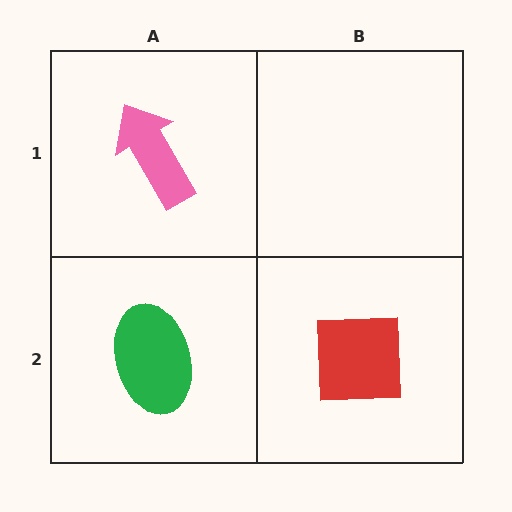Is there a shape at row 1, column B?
No, that cell is empty.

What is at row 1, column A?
A pink arrow.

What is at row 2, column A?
A green ellipse.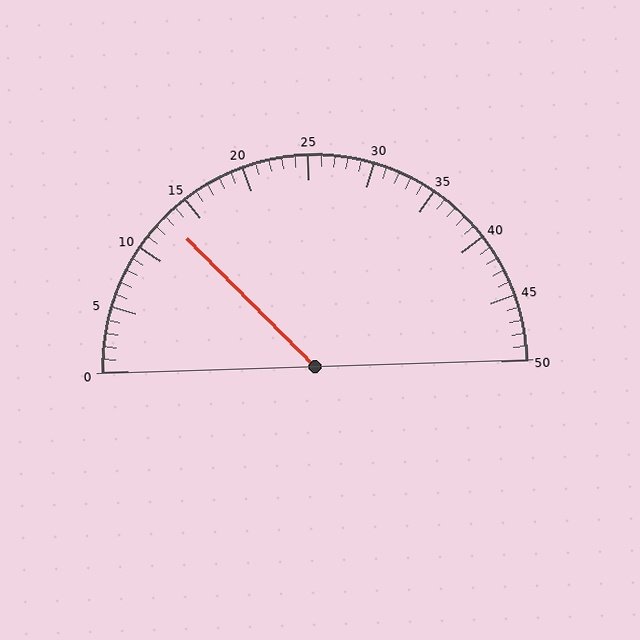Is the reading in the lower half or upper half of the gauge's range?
The reading is in the lower half of the range (0 to 50).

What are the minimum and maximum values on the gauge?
The gauge ranges from 0 to 50.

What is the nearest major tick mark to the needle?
The nearest major tick mark is 15.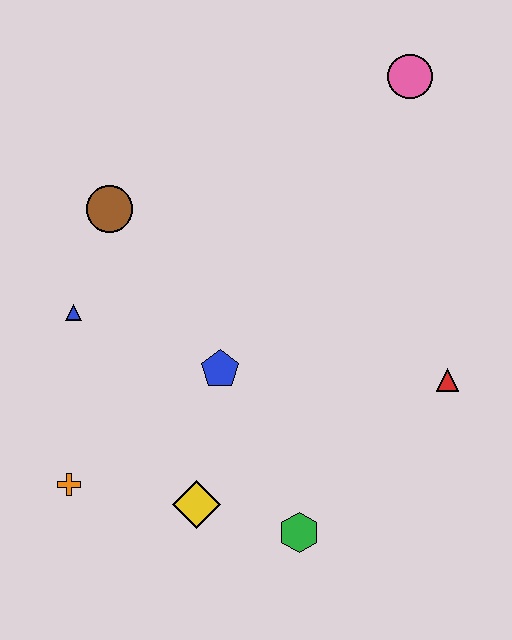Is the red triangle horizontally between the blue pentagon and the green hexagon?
No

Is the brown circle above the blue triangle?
Yes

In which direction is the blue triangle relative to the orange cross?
The blue triangle is above the orange cross.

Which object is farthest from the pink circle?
The orange cross is farthest from the pink circle.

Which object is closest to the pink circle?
The red triangle is closest to the pink circle.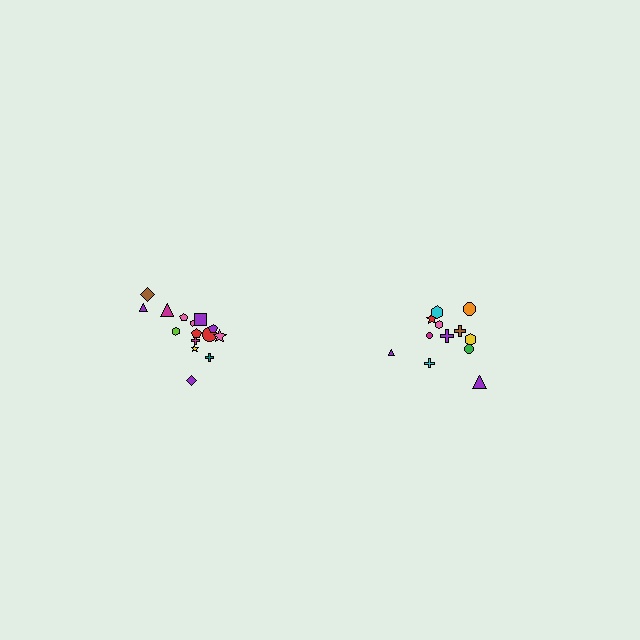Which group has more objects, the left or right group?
The left group.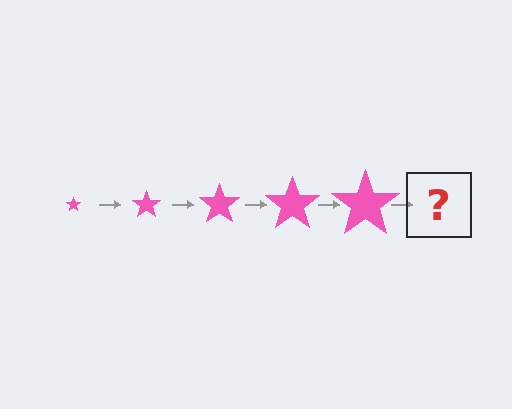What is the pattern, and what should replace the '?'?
The pattern is that the star gets progressively larger each step. The '?' should be a pink star, larger than the previous one.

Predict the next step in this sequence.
The next step is a pink star, larger than the previous one.